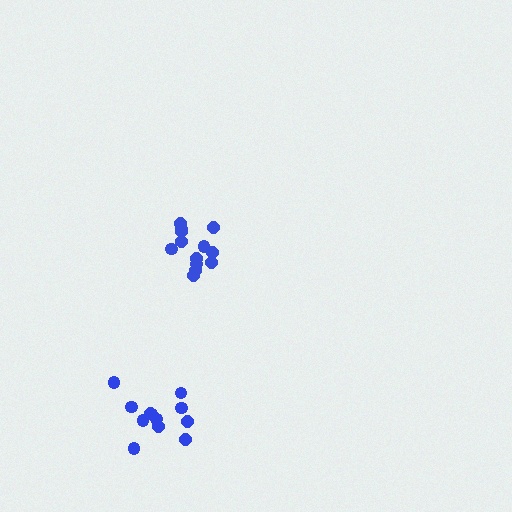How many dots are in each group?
Group 1: 13 dots, Group 2: 12 dots (25 total).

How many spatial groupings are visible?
There are 2 spatial groupings.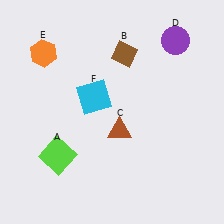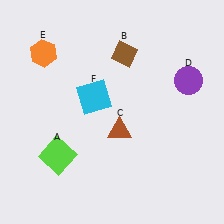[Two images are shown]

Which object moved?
The purple circle (D) moved down.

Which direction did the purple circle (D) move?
The purple circle (D) moved down.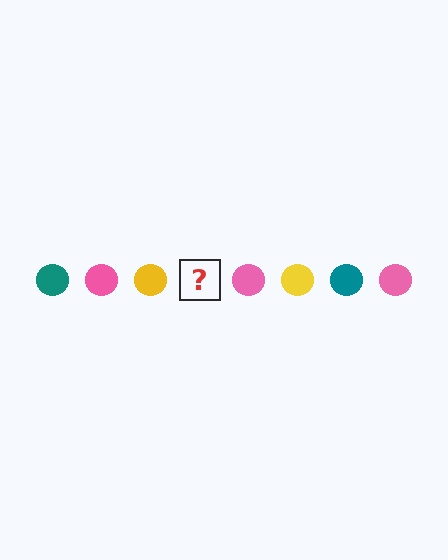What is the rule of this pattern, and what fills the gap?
The rule is that the pattern cycles through teal, pink, yellow circles. The gap should be filled with a teal circle.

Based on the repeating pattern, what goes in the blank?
The blank should be a teal circle.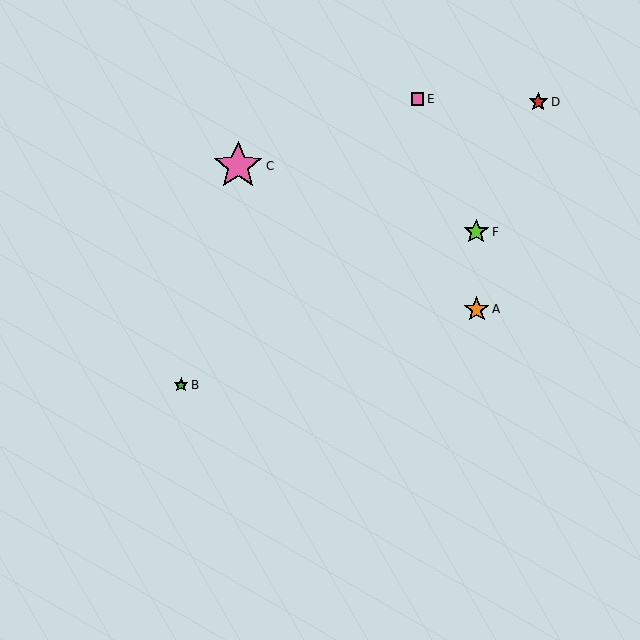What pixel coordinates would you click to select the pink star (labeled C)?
Click at (238, 166) to select the pink star C.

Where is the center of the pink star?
The center of the pink star is at (238, 166).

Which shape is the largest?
The pink star (labeled C) is the largest.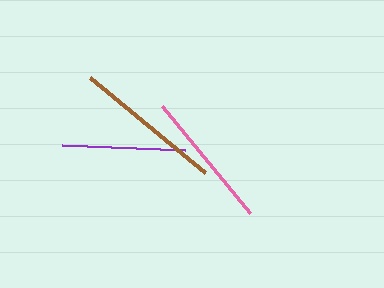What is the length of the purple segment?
The purple segment is approximately 124 pixels long.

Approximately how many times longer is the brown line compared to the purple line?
The brown line is approximately 1.2 times the length of the purple line.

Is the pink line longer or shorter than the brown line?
The brown line is longer than the pink line.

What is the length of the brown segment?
The brown segment is approximately 150 pixels long.